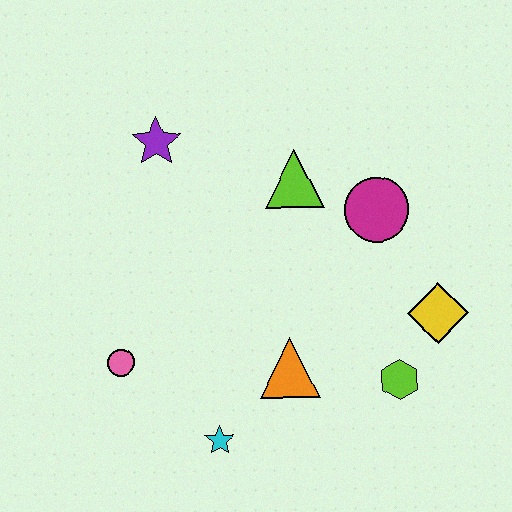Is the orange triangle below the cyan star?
No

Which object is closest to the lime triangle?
The magenta circle is closest to the lime triangle.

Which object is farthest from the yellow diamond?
The purple star is farthest from the yellow diamond.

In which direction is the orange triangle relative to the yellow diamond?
The orange triangle is to the left of the yellow diamond.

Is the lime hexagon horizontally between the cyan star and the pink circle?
No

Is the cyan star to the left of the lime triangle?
Yes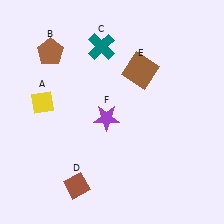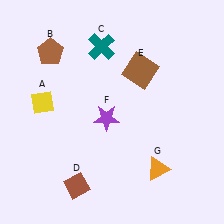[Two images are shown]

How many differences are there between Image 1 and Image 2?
There is 1 difference between the two images.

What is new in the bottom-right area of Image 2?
An orange triangle (G) was added in the bottom-right area of Image 2.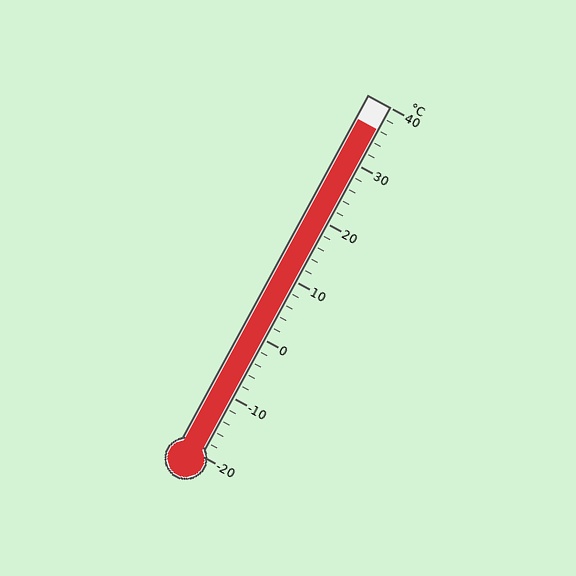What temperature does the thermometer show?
The thermometer shows approximately 36°C.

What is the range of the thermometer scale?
The thermometer scale ranges from -20°C to 40°C.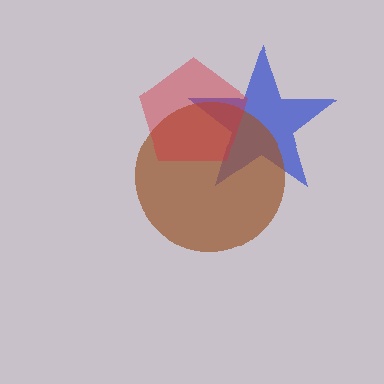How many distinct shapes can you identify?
There are 3 distinct shapes: a blue star, a brown circle, a red pentagon.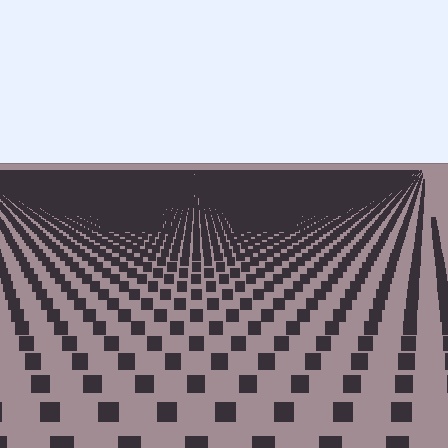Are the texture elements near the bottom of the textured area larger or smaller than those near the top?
Larger. Near the bottom, elements are closer to the viewer and appear at a bigger on-screen size.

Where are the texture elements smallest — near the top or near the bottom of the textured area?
Near the top.